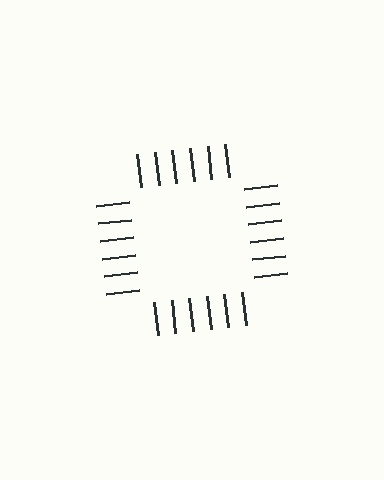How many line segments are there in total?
24 — 6 along each of the 4 edges.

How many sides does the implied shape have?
4 sides — the line-ends trace a square.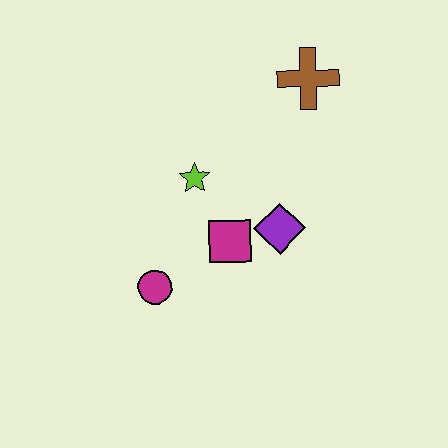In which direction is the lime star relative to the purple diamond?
The lime star is to the left of the purple diamond.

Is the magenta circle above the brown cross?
No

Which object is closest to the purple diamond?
The magenta square is closest to the purple diamond.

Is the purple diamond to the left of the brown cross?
Yes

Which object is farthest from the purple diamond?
The brown cross is farthest from the purple diamond.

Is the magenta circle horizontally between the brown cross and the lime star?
No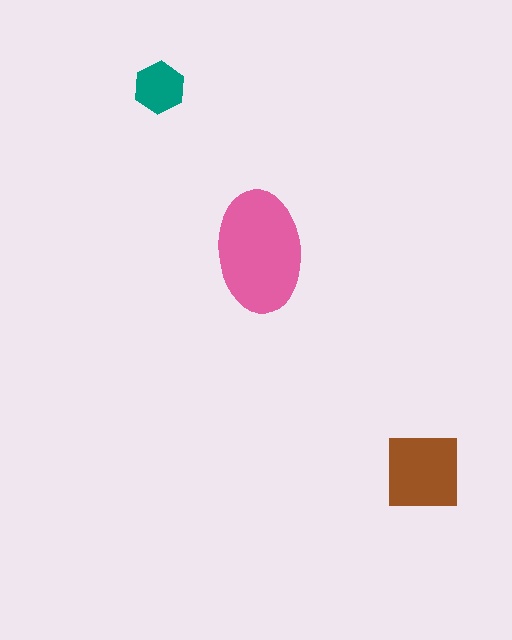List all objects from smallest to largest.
The teal hexagon, the brown square, the pink ellipse.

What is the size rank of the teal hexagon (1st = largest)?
3rd.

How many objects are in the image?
There are 3 objects in the image.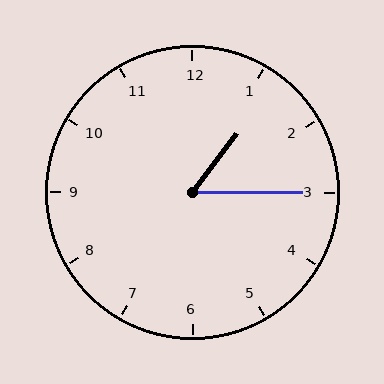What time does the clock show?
1:15.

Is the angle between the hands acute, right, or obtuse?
It is acute.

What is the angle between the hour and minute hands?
Approximately 52 degrees.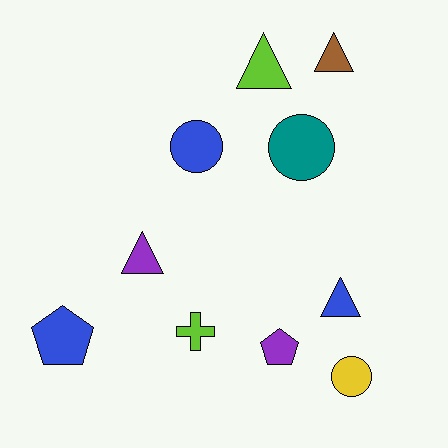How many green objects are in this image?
There are no green objects.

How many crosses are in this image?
There is 1 cross.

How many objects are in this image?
There are 10 objects.